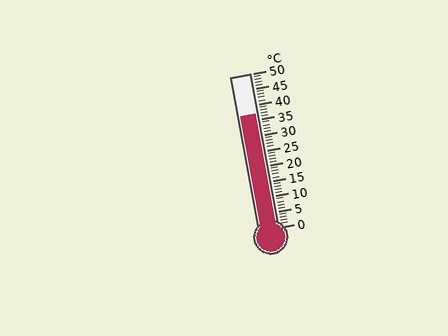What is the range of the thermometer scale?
The thermometer scale ranges from 0°C to 50°C.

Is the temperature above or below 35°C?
The temperature is above 35°C.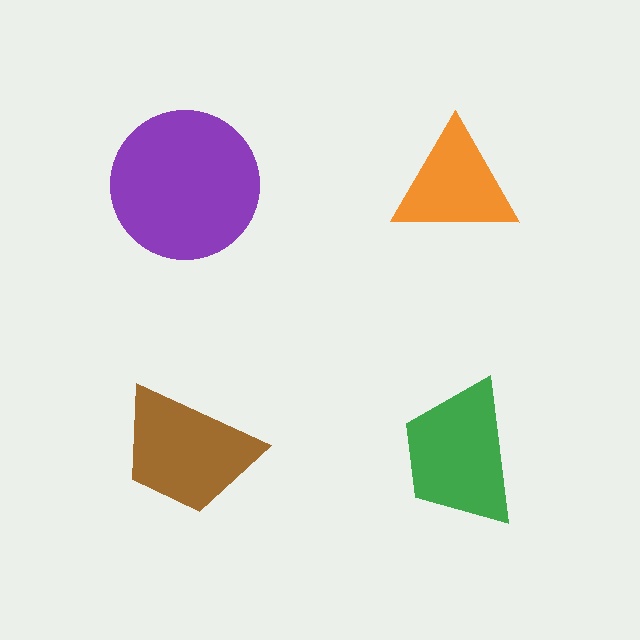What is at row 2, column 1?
A brown trapezoid.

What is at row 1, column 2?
An orange triangle.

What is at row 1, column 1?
A purple circle.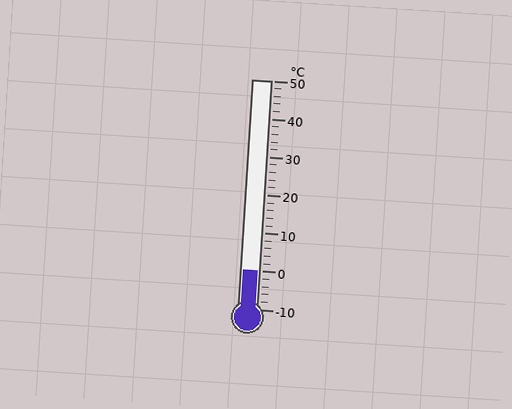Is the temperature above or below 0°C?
The temperature is at 0°C.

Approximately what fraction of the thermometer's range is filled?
The thermometer is filled to approximately 15% of its range.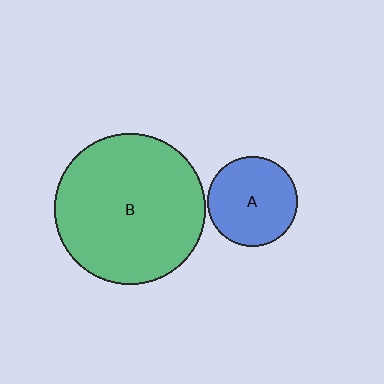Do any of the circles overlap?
No, none of the circles overlap.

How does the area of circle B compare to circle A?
Approximately 2.8 times.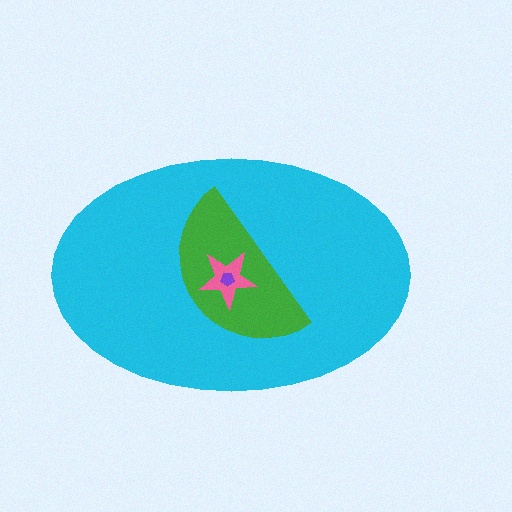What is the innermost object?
The purple pentagon.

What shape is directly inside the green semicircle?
The pink star.